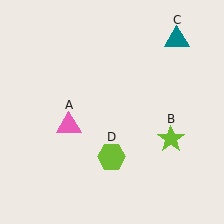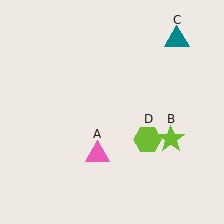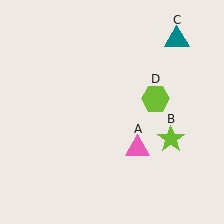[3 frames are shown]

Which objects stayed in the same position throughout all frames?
Lime star (object B) and teal triangle (object C) remained stationary.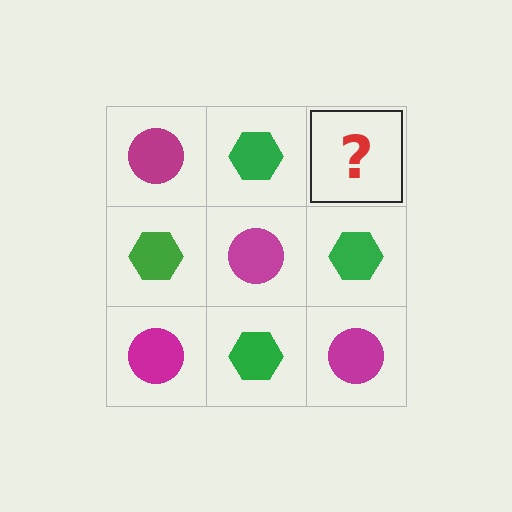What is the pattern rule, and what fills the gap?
The rule is that it alternates magenta circle and green hexagon in a checkerboard pattern. The gap should be filled with a magenta circle.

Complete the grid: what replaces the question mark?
The question mark should be replaced with a magenta circle.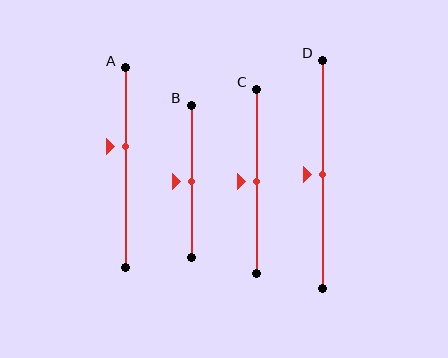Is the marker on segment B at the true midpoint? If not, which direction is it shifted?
Yes, the marker on segment B is at the true midpoint.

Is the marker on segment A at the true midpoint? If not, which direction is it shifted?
No, the marker on segment A is shifted upward by about 10% of the segment length.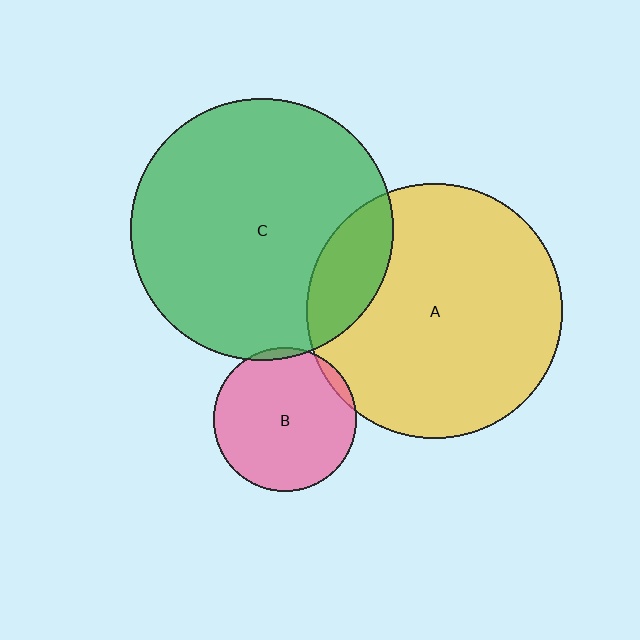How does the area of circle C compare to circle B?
Approximately 3.3 times.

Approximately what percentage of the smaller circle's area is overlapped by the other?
Approximately 5%.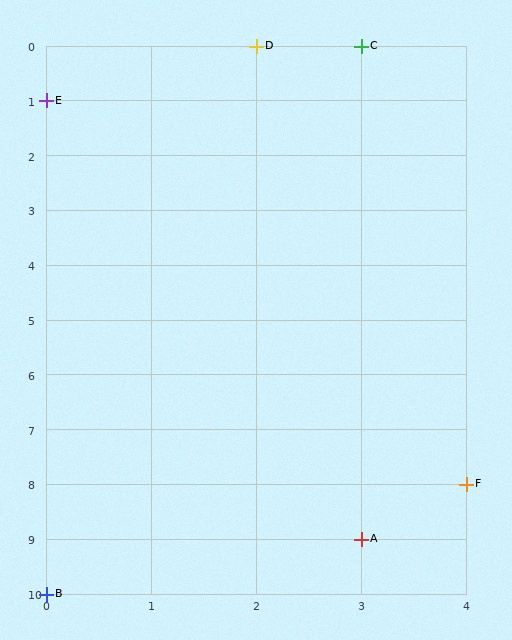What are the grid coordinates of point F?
Point F is at grid coordinates (4, 8).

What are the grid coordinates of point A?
Point A is at grid coordinates (3, 9).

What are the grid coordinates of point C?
Point C is at grid coordinates (3, 0).